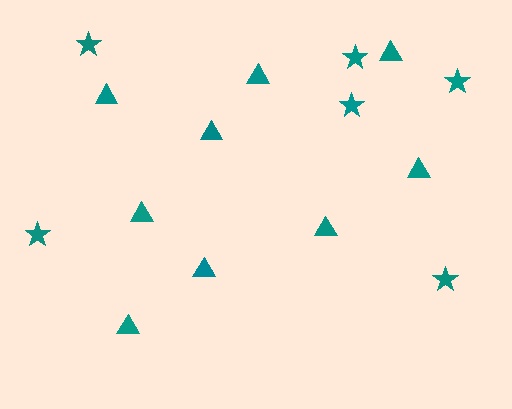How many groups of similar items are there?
There are 2 groups: one group of triangles (9) and one group of stars (6).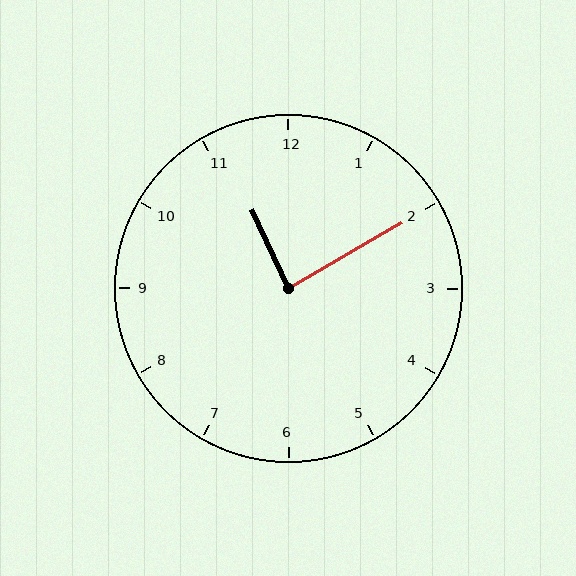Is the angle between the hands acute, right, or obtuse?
It is right.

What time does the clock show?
11:10.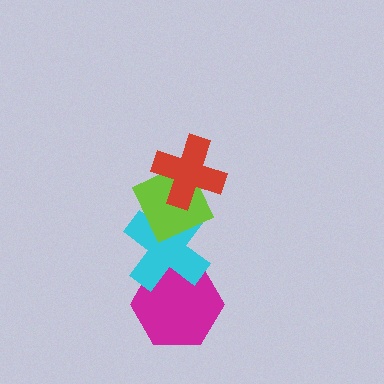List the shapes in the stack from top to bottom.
From top to bottom: the red cross, the lime diamond, the cyan cross, the magenta hexagon.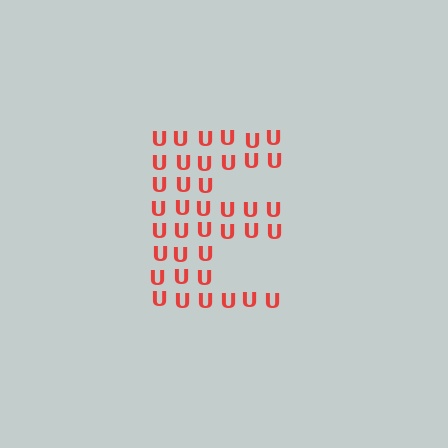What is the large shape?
The large shape is the letter E.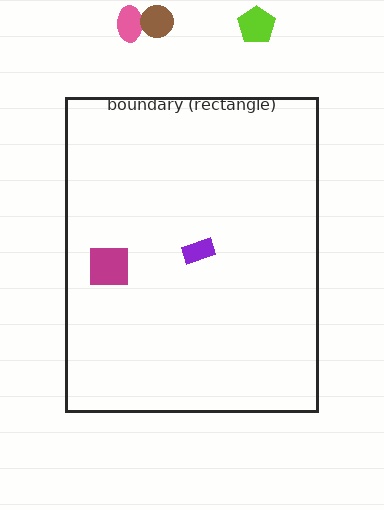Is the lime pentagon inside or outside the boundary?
Outside.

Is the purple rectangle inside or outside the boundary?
Inside.